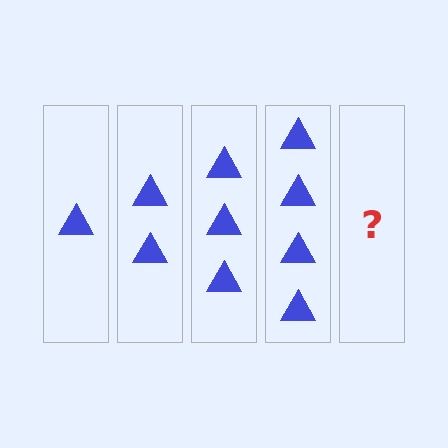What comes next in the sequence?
The next element should be 5 triangles.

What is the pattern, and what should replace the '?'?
The pattern is that each step adds one more triangle. The '?' should be 5 triangles.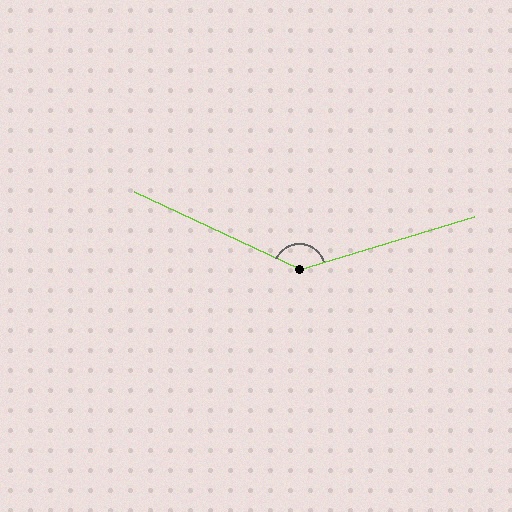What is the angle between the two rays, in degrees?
Approximately 138 degrees.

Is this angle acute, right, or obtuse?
It is obtuse.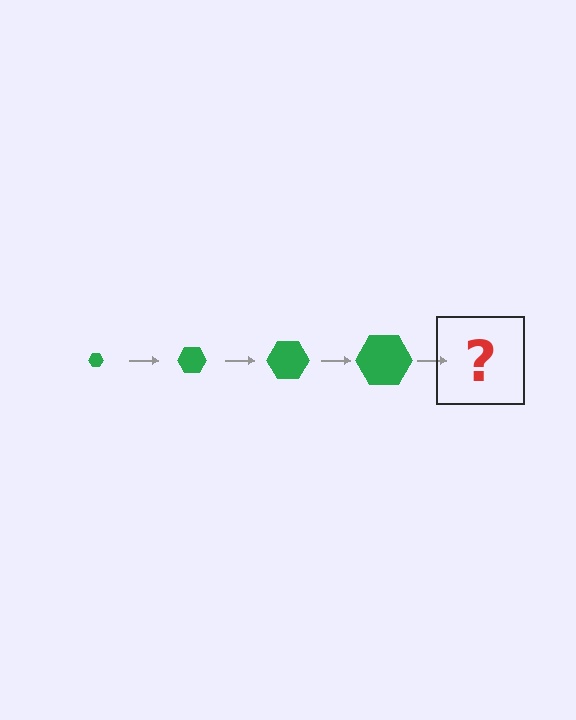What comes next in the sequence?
The next element should be a green hexagon, larger than the previous one.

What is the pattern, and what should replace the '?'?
The pattern is that the hexagon gets progressively larger each step. The '?' should be a green hexagon, larger than the previous one.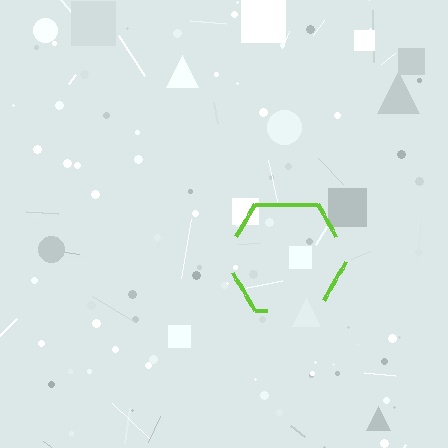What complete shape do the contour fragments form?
The contour fragments form a hexagon.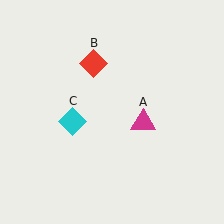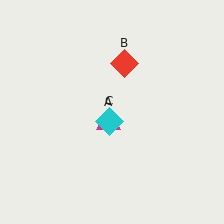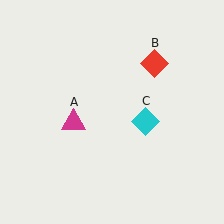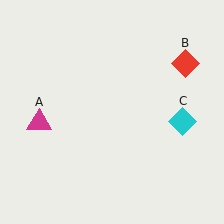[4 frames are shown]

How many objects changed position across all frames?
3 objects changed position: magenta triangle (object A), red diamond (object B), cyan diamond (object C).